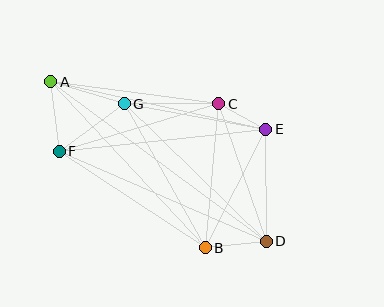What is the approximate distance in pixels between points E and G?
The distance between E and G is approximately 143 pixels.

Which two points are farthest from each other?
Points A and D are farthest from each other.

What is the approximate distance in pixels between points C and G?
The distance between C and G is approximately 94 pixels.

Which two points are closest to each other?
Points C and E are closest to each other.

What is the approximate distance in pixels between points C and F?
The distance between C and F is approximately 167 pixels.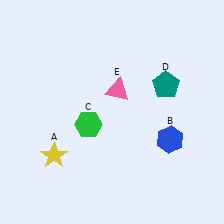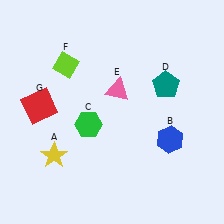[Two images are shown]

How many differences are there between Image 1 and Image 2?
There are 2 differences between the two images.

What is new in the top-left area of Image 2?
A red square (G) was added in the top-left area of Image 2.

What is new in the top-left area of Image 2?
A lime diamond (F) was added in the top-left area of Image 2.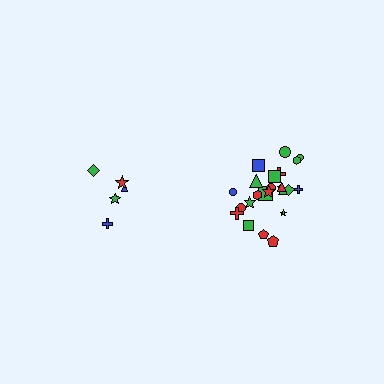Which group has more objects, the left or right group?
The right group.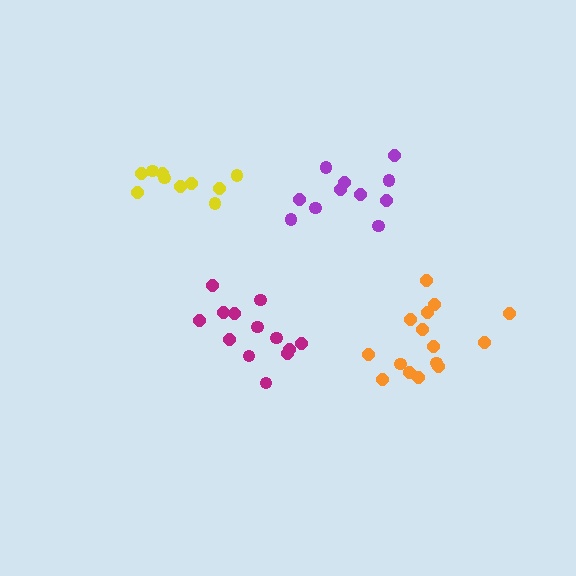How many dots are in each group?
Group 1: 13 dots, Group 2: 10 dots, Group 3: 11 dots, Group 4: 15 dots (49 total).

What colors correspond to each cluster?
The clusters are colored: magenta, yellow, purple, orange.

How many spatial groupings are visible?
There are 4 spatial groupings.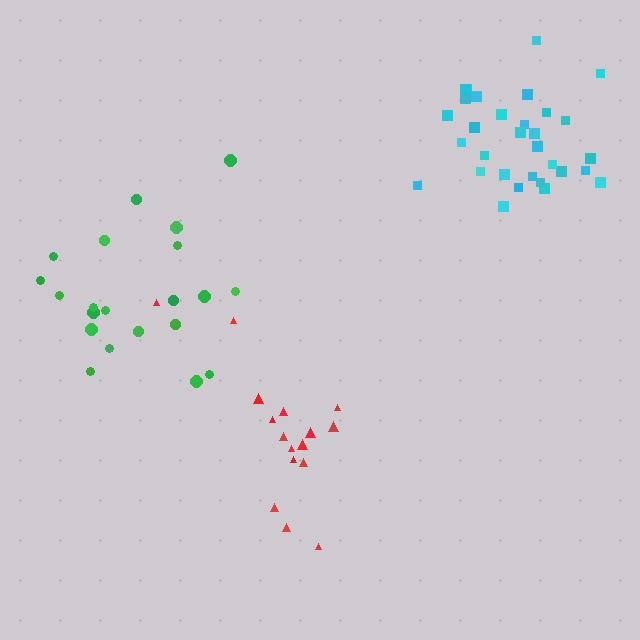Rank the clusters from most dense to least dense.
cyan, red, green.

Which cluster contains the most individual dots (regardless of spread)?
Cyan (31).